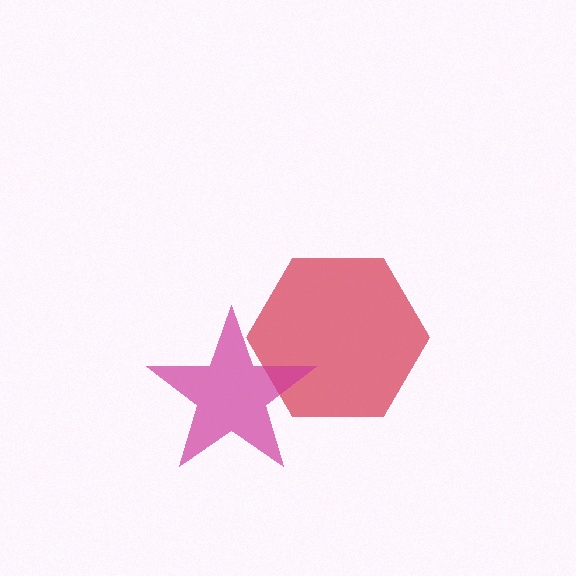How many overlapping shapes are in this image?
There are 2 overlapping shapes in the image.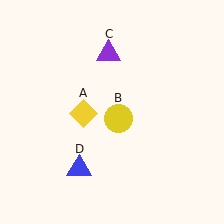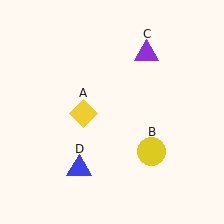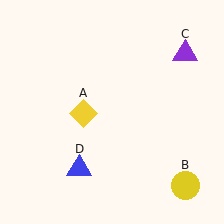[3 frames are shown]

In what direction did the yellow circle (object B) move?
The yellow circle (object B) moved down and to the right.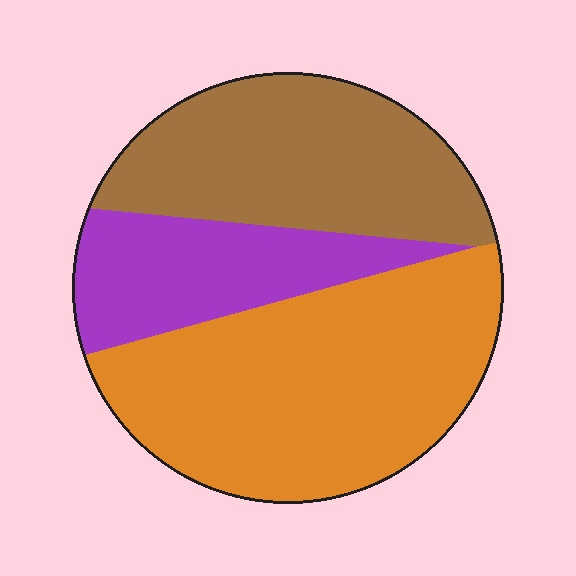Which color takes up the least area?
Purple, at roughly 20%.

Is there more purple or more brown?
Brown.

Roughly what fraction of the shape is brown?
Brown takes up about one third (1/3) of the shape.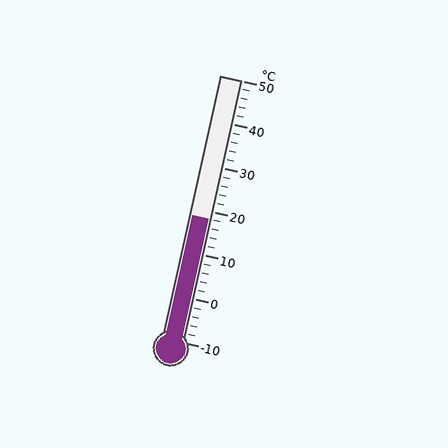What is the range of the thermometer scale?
The thermometer scale ranges from -10°C to 50°C.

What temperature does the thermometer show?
The thermometer shows approximately 18°C.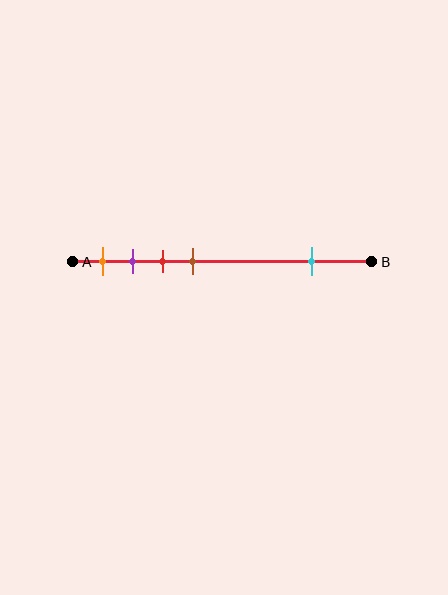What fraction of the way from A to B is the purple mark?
The purple mark is approximately 20% (0.2) of the way from A to B.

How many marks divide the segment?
There are 5 marks dividing the segment.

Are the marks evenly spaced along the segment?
No, the marks are not evenly spaced.